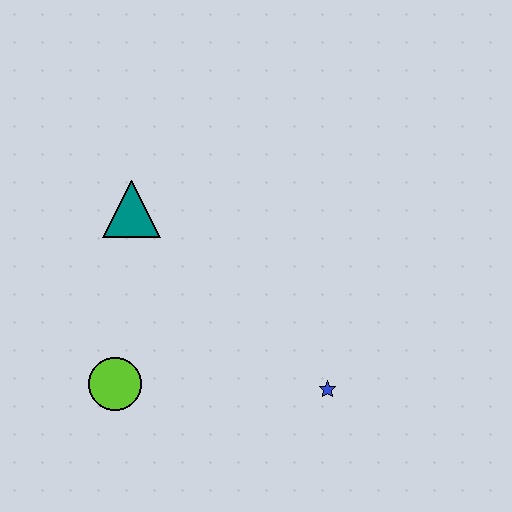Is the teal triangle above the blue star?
Yes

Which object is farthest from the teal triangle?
The blue star is farthest from the teal triangle.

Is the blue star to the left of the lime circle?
No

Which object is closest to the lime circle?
The teal triangle is closest to the lime circle.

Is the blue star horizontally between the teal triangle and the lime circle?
No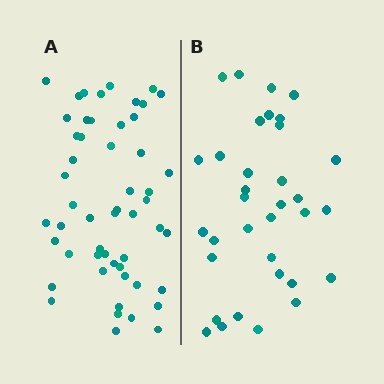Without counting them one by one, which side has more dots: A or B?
Region A (the left region) has more dots.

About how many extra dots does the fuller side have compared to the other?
Region A has approximately 20 more dots than region B.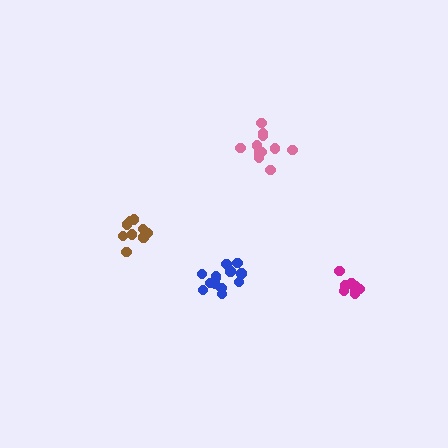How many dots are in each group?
Group 1: 13 dots, Group 2: 11 dots, Group 3: 8 dots, Group 4: 9 dots (41 total).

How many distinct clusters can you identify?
There are 4 distinct clusters.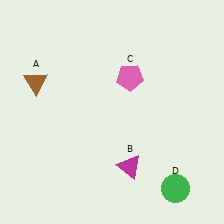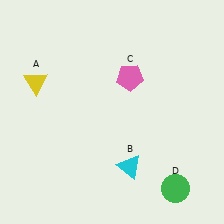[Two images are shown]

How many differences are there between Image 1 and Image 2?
There are 2 differences between the two images.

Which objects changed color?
A changed from brown to yellow. B changed from magenta to cyan.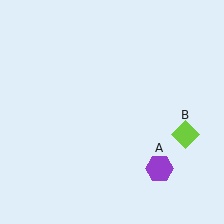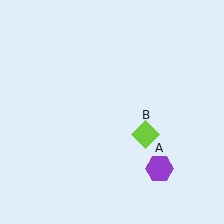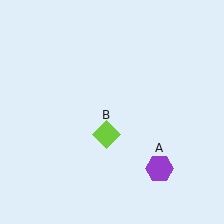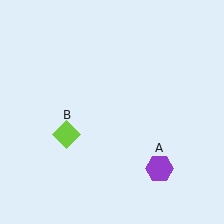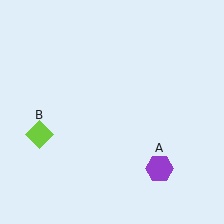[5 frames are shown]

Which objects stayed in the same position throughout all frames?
Purple hexagon (object A) remained stationary.